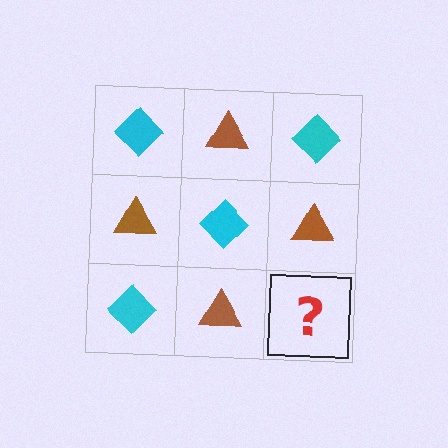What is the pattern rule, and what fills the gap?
The rule is that it alternates cyan diamond and brown triangle in a checkerboard pattern. The gap should be filled with a cyan diamond.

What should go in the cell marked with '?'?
The missing cell should contain a cyan diamond.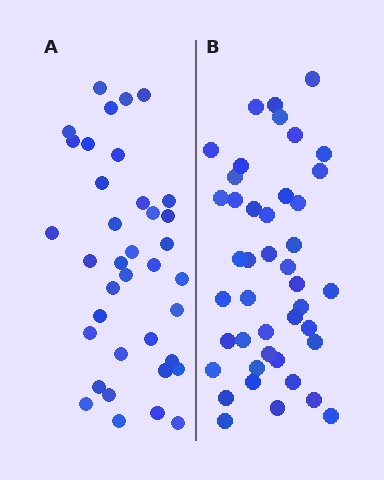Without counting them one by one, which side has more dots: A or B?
Region B (the right region) has more dots.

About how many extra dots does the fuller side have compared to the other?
Region B has about 6 more dots than region A.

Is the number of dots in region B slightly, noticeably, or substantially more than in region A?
Region B has only slightly more — the two regions are fairly close. The ratio is roughly 1.2 to 1.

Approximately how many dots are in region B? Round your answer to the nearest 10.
About 40 dots. (The exact count is 43, which rounds to 40.)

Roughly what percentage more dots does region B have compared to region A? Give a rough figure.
About 15% more.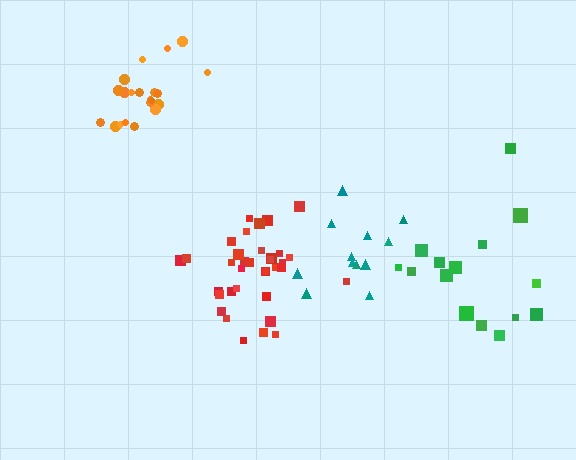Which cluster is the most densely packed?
Orange.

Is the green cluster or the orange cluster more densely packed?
Orange.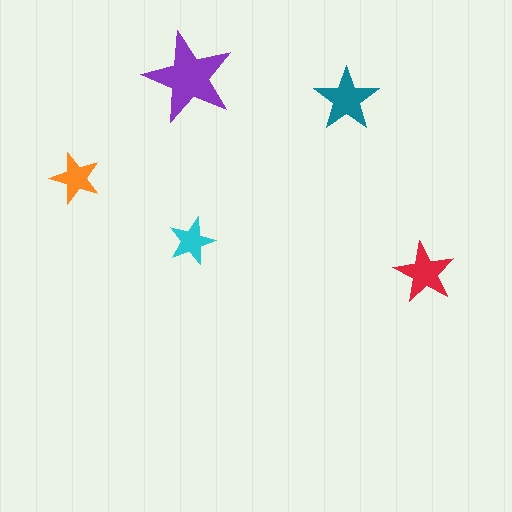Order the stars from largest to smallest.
the purple one, the teal one, the red one, the orange one, the cyan one.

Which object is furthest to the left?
The orange star is leftmost.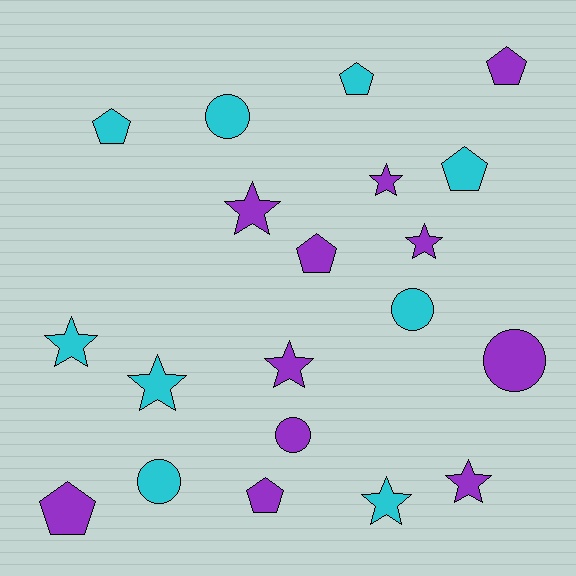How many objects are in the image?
There are 20 objects.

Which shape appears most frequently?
Star, with 8 objects.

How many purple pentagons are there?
There are 4 purple pentagons.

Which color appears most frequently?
Purple, with 11 objects.